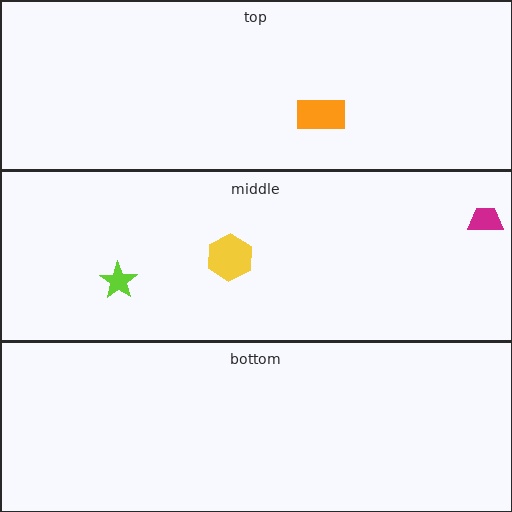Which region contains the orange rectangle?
The top region.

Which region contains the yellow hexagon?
The middle region.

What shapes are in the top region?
The orange rectangle.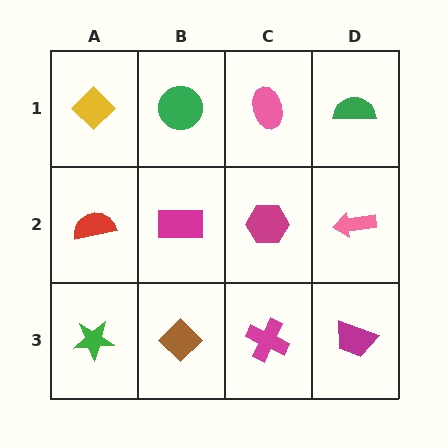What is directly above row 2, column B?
A green circle.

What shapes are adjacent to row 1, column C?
A magenta hexagon (row 2, column C), a green circle (row 1, column B), a green semicircle (row 1, column D).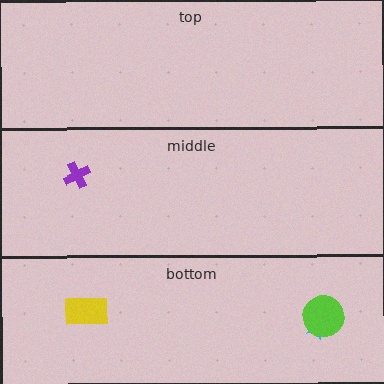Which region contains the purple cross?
The middle region.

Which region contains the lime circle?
The bottom region.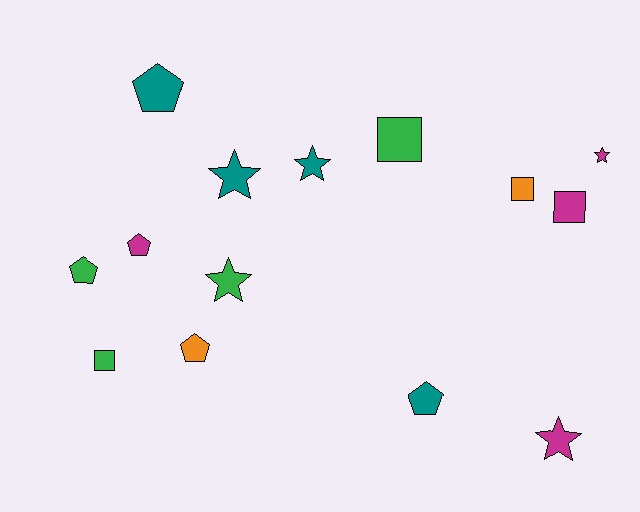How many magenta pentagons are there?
There is 1 magenta pentagon.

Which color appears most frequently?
Green, with 4 objects.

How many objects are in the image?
There are 14 objects.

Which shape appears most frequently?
Star, with 5 objects.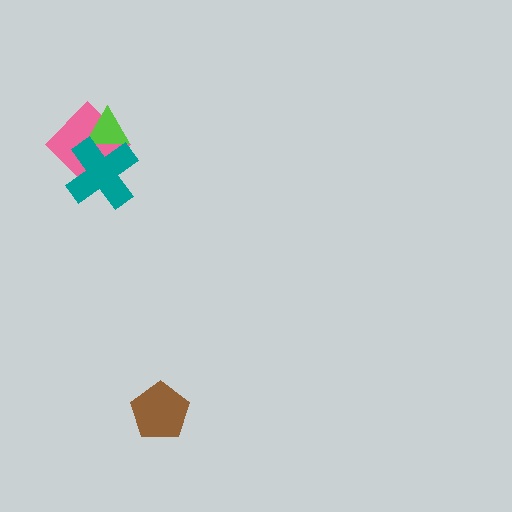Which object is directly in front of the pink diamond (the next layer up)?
The lime triangle is directly in front of the pink diamond.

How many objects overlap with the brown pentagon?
0 objects overlap with the brown pentagon.